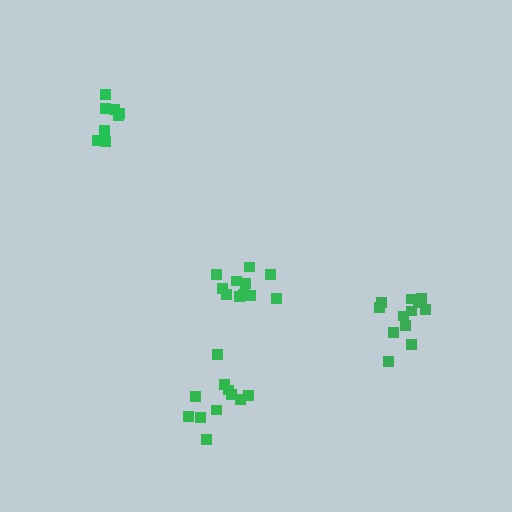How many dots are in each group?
Group 1: 11 dots, Group 2: 8 dots, Group 3: 11 dots, Group 4: 12 dots (42 total).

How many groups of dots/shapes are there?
There are 4 groups.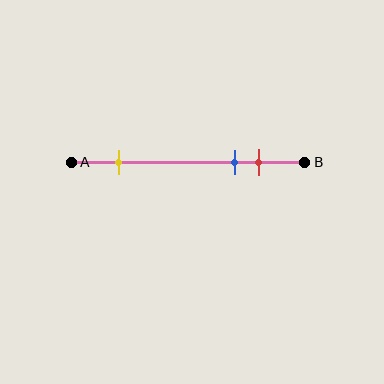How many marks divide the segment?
There are 3 marks dividing the segment.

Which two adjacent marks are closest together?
The blue and red marks are the closest adjacent pair.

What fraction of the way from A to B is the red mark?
The red mark is approximately 80% (0.8) of the way from A to B.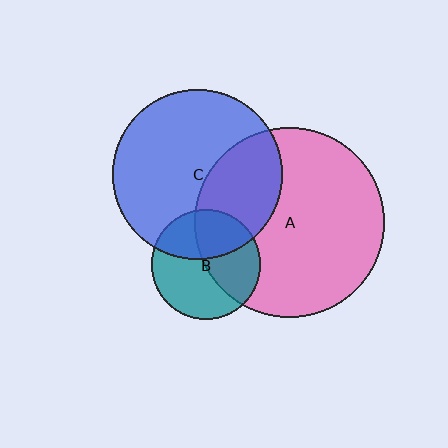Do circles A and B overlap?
Yes.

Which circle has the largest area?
Circle A (pink).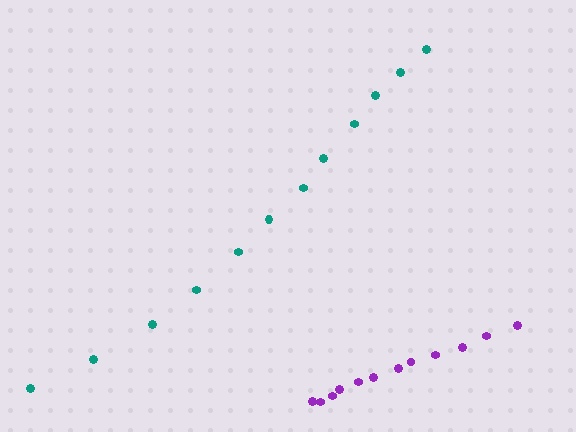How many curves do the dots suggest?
There are 2 distinct paths.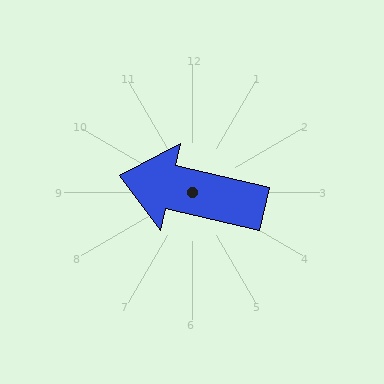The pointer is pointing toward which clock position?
Roughly 9 o'clock.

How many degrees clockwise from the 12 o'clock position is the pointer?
Approximately 283 degrees.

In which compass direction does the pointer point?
West.